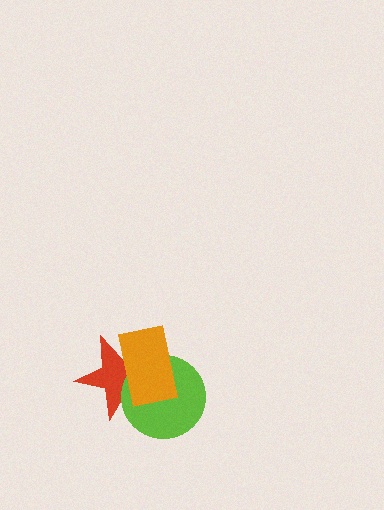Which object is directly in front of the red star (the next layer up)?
The lime circle is directly in front of the red star.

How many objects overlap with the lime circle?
2 objects overlap with the lime circle.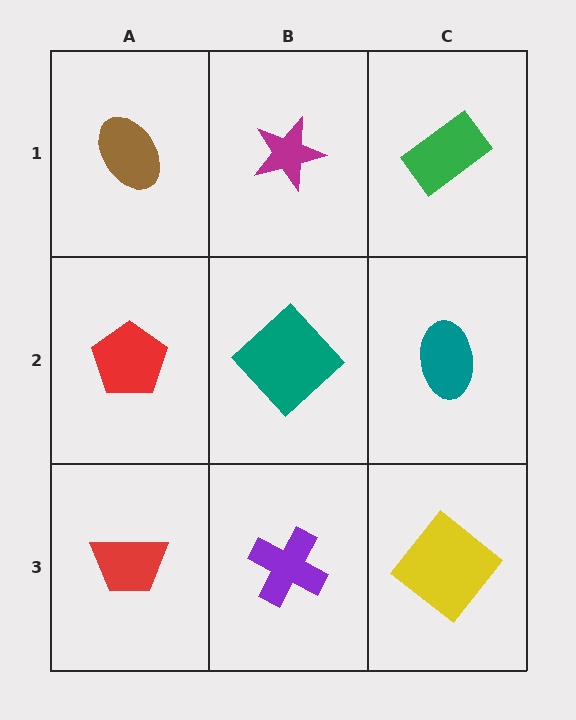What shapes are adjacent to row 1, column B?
A teal diamond (row 2, column B), a brown ellipse (row 1, column A), a green rectangle (row 1, column C).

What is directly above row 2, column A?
A brown ellipse.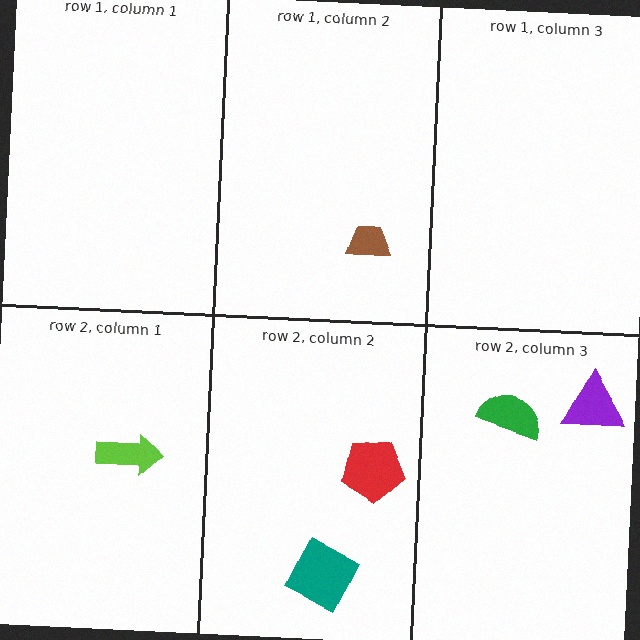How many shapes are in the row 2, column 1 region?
1.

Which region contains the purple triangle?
The row 2, column 3 region.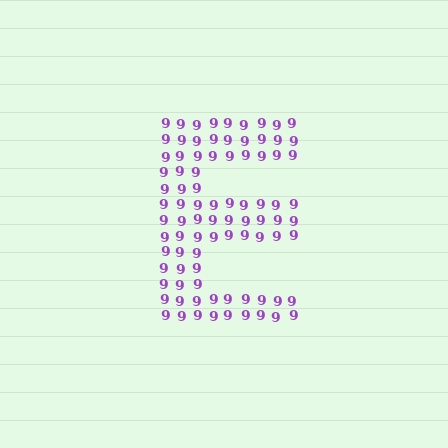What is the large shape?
The large shape is the letter E.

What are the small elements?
The small elements are digit 9's.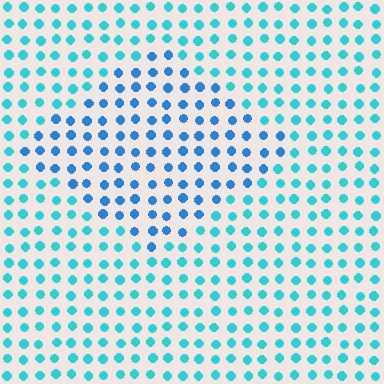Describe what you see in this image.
The image is filled with small cyan elements in a uniform arrangement. A diamond-shaped region is visible where the elements are tinted to a slightly different hue, forming a subtle color boundary.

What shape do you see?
I see a diamond.